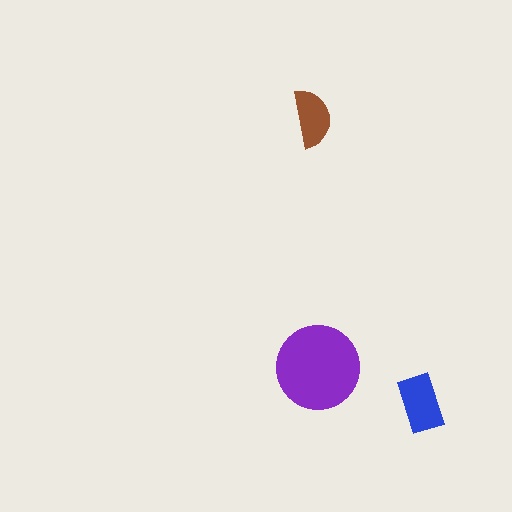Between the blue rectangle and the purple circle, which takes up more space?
The purple circle.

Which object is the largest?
The purple circle.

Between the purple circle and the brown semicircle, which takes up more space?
The purple circle.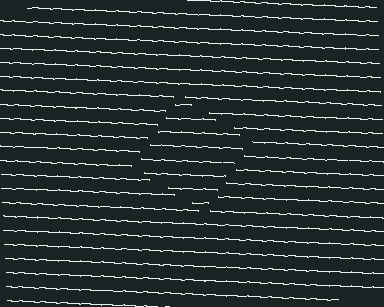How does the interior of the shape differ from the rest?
The interior of the shape contains the same grating, shifted by half a period — the contour is defined by the phase discontinuity where line-ends from the inner and outer gratings abut.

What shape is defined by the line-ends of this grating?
An illusory square. The interior of the shape contains the same grating, shifted by half a period — the contour is defined by the phase discontinuity where line-ends from the inner and outer gratings abut.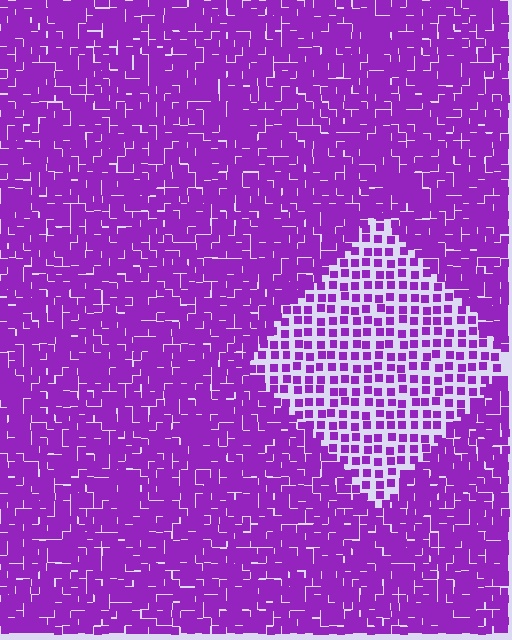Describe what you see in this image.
The image contains small purple elements arranged at two different densities. A diamond-shaped region is visible where the elements are less densely packed than the surrounding area.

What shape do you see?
I see a diamond.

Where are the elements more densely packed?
The elements are more densely packed outside the diamond boundary.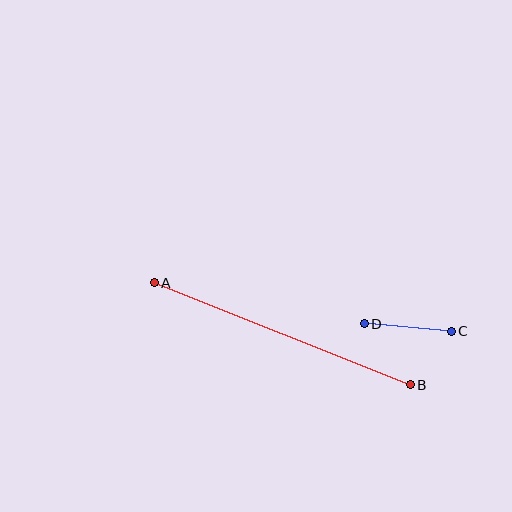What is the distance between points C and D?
The distance is approximately 88 pixels.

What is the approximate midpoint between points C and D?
The midpoint is at approximately (408, 328) pixels.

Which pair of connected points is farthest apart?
Points A and B are farthest apart.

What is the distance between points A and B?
The distance is approximately 275 pixels.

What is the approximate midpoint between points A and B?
The midpoint is at approximately (282, 334) pixels.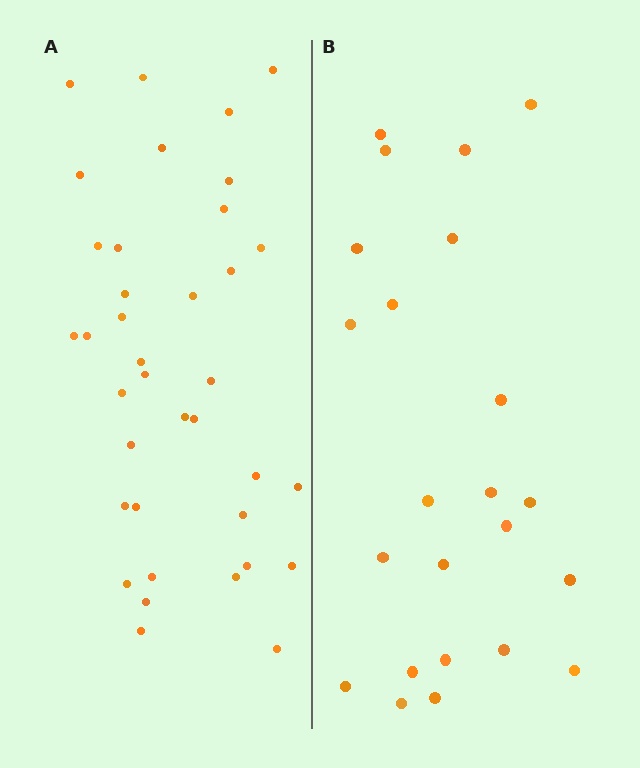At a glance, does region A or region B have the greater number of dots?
Region A (the left region) has more dots.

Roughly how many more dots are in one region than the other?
Region A has approximately 15 more dots than region B.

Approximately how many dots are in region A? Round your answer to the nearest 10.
About 40 dots. (The exact count is 37, which rounds to 40.)